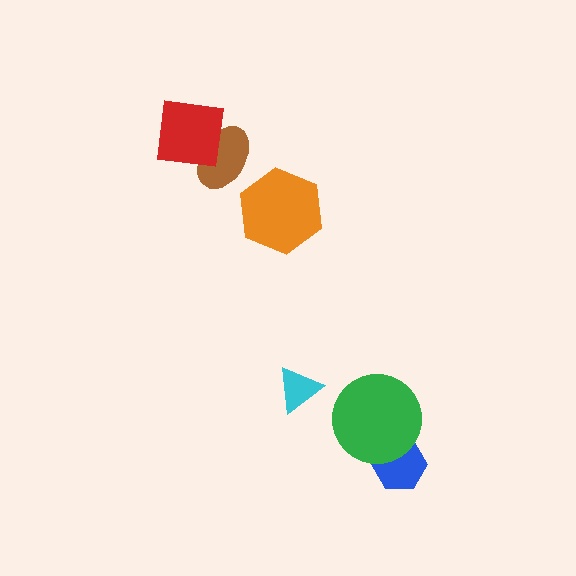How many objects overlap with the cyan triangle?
0 objects overlap with the cyan triangle.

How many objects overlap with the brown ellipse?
1 object overlaps with the brown ellipse.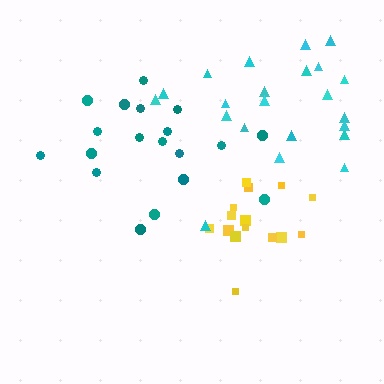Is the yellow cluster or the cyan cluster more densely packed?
Yellow.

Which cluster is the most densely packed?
Yellow.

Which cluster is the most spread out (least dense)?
Cyan.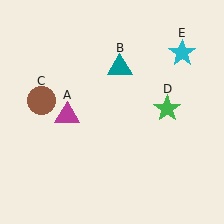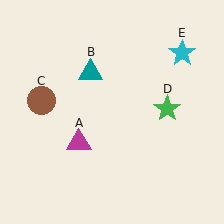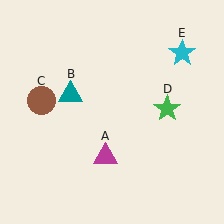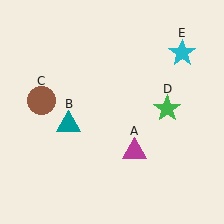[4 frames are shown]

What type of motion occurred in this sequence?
The magenta triangle (object A), teal triangle (object B) rotated counterclockwise around the center of the scene.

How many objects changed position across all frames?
2 objects changed position: magenta triangle (object A), teal triangle (object B).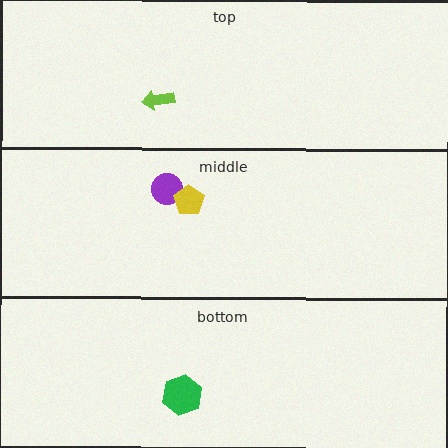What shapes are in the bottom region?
The green hexagon.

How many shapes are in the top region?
1.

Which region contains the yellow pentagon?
The middle region.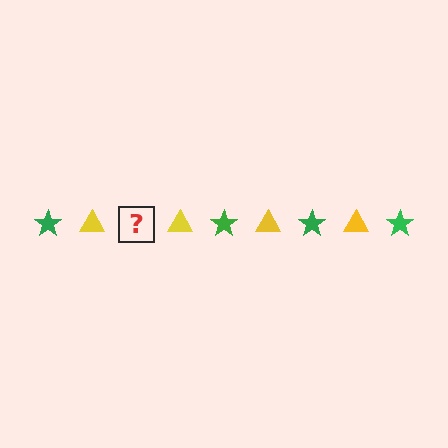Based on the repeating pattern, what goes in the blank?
The blank should be a green star.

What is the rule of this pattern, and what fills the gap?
The rule is that the pattern alternates between green star and yellow triangle. The gap should be filled with a green star.